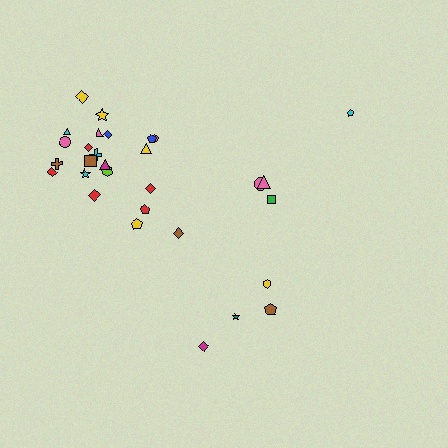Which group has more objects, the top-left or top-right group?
The top-left group.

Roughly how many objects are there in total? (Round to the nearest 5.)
Roughly 30 objects in total.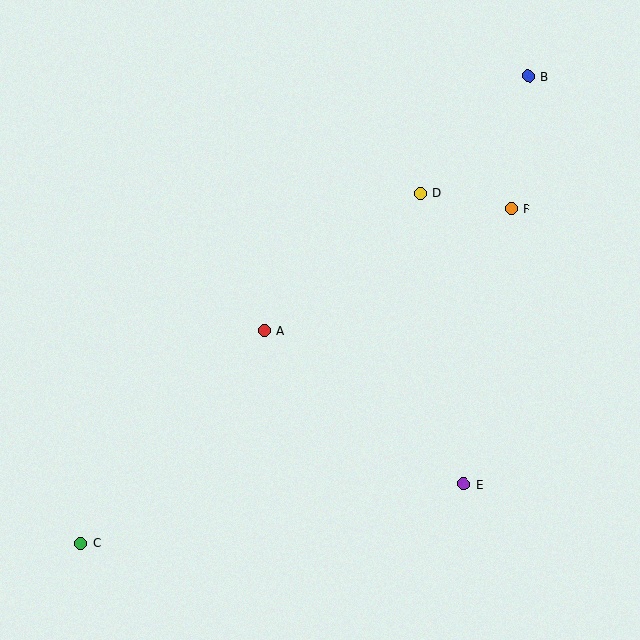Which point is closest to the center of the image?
Point A at (264, 331) is closest to the center.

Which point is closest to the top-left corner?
Point A is closest to the top-left corner.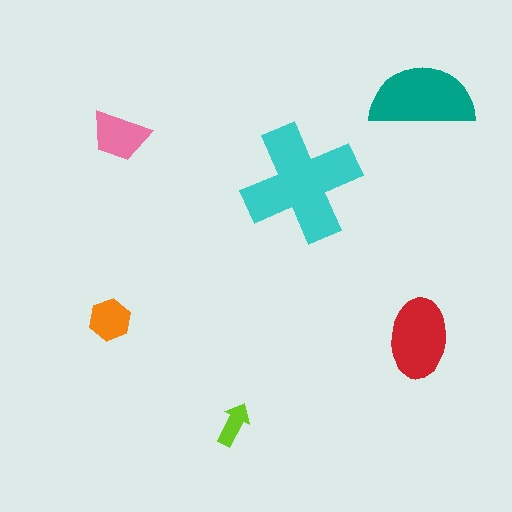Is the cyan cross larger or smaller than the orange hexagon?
Larger.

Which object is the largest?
The cyan cross.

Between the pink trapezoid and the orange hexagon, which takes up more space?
The pink trapezoid.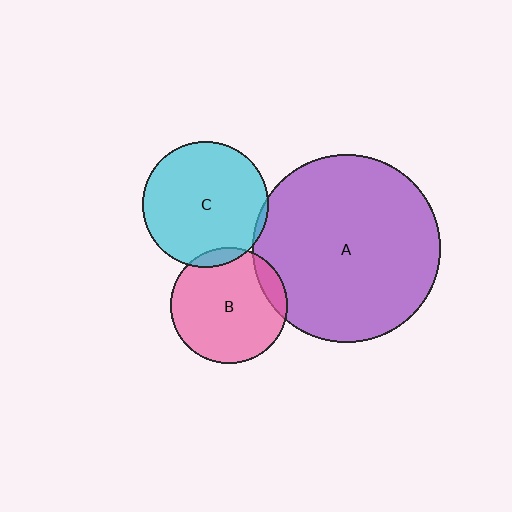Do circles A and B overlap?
Yes.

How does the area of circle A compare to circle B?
Approximately 2.6 times.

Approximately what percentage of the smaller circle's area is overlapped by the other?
Approximately 10%.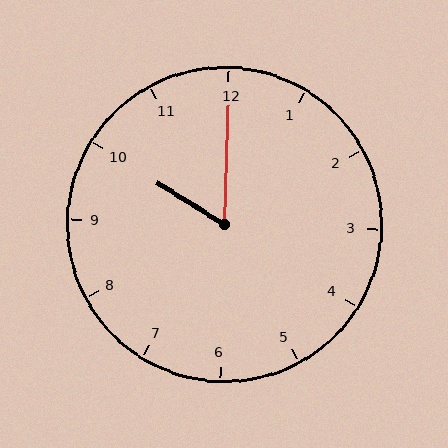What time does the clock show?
10:00.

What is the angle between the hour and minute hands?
Approximately 60 degrees.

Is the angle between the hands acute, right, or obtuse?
It is acute.